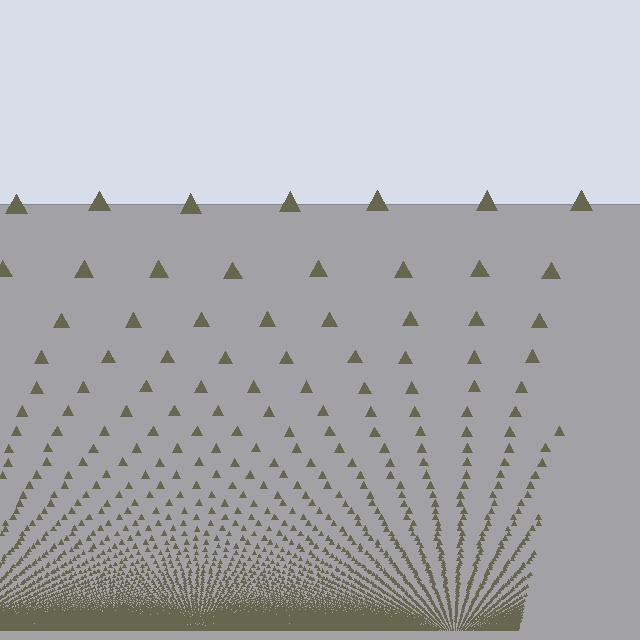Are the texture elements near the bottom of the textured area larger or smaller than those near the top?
Smaller. The gradient is inverted — elements near the bottom are smaller and denser.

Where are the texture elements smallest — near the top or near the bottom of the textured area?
Near the bottom.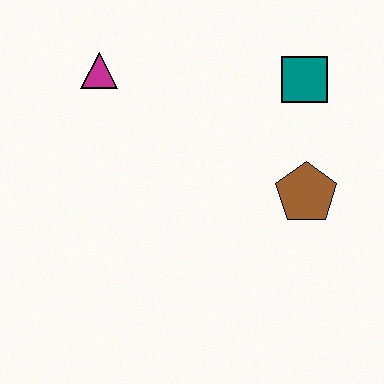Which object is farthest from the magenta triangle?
The brown pentagon is farthest from the magenta triangle.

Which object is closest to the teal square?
The brown pentagon is closest to the teal square.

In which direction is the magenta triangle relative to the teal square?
The magenta triangle is to the left of the teal square.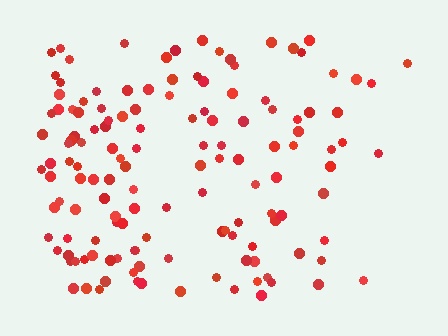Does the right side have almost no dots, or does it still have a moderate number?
Still a moderate number, just noticeably fewer than the left.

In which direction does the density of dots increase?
From right to left, with the left side densest.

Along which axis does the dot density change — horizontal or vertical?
Horizontal.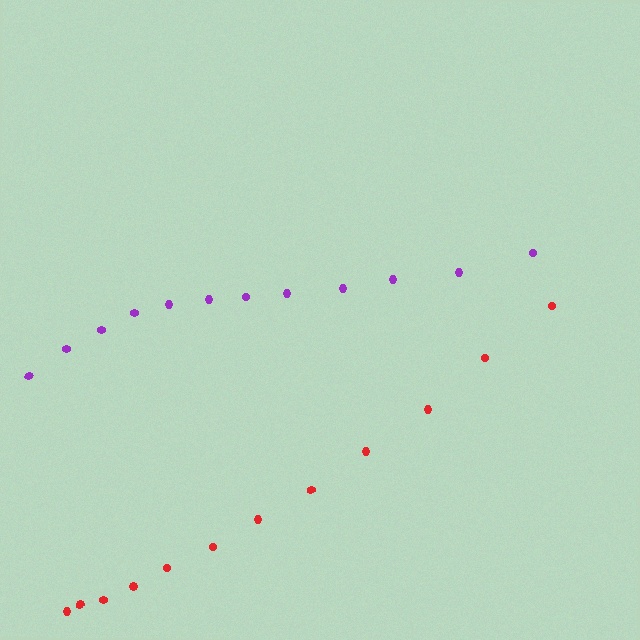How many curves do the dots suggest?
There are 2 distinct paths.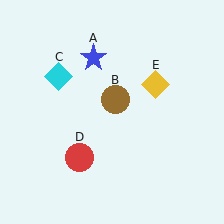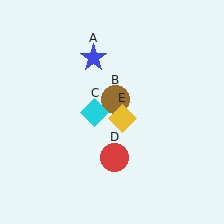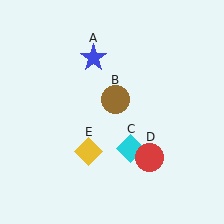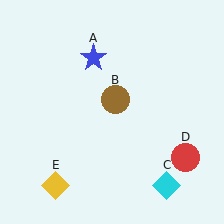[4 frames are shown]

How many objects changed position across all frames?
3 objects changed position: cyan diamond (object C), red circle (object D), yellow diamond (object E).